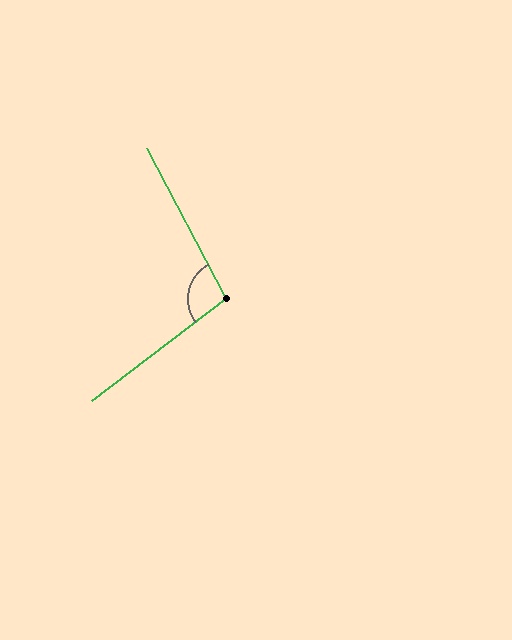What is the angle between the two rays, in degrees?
Approximately 99 degrees.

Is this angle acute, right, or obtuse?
It is obtuse.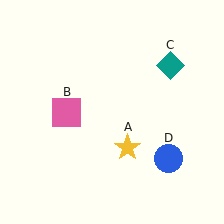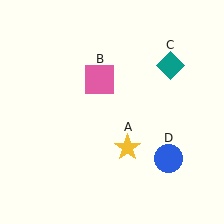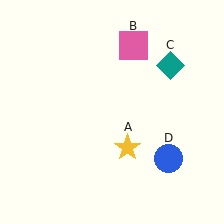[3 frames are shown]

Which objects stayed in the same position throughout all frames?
Yellow star (object A) and teal diamond (object C) and blue circle (object D) remained stationary.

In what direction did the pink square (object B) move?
The pink square (object B) moved up and to the right.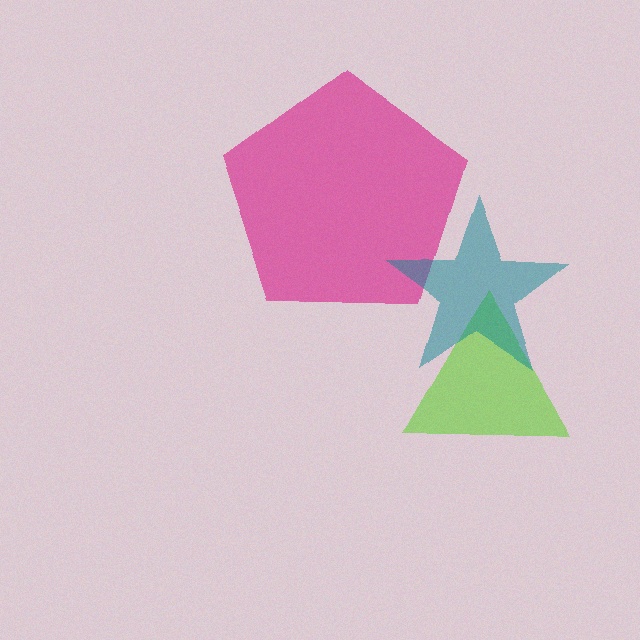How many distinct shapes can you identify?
There are 3 distinct shapes: a magenta pentagon, a lime triangle, a teal star.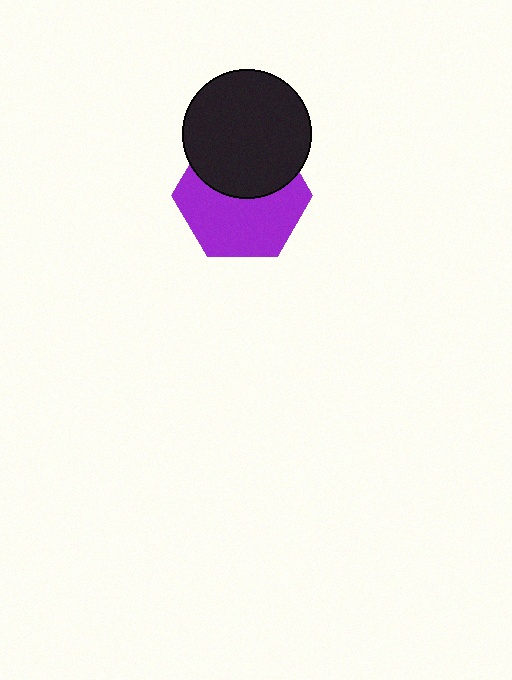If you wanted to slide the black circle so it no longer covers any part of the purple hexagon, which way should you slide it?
Slide it up — that is the most direct way to separate the two shapes.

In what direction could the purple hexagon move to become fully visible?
The purple hexagon could move down. That would shift it out from behind the black circle entirely.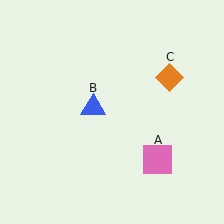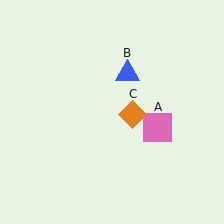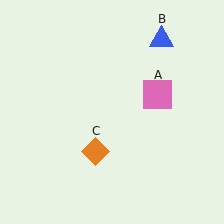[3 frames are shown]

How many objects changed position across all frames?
3 objects changed position: pink square (object A), blue triangle (object B), orange diamond (object C).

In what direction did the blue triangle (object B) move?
The blue triangle (object B) moved up and to the right.